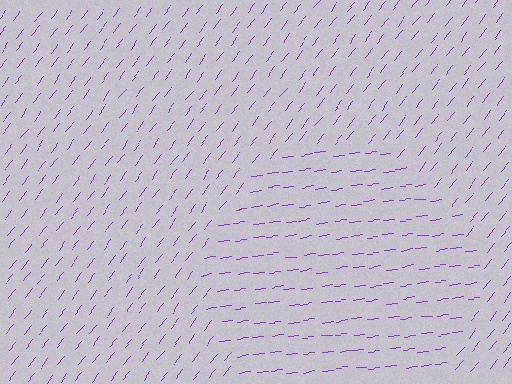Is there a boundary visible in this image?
Yes, there is a texture boundary formed by a change in line orientation.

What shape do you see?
I see a circle.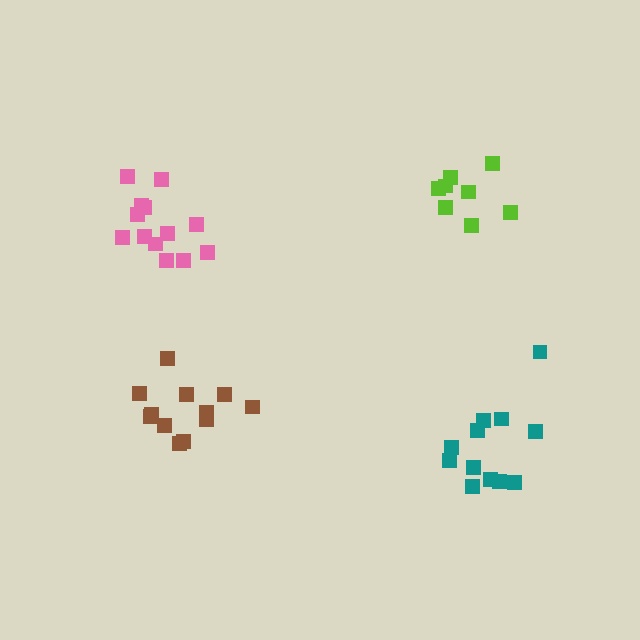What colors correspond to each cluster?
The clusters are colored: lime, teal, pink, brown.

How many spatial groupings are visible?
There are 4 spatial groupings.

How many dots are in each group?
Group 1: 8 dots, Group 2: 12 dots, Group 3: 13 dots, Group 4: 12 dots (45 total).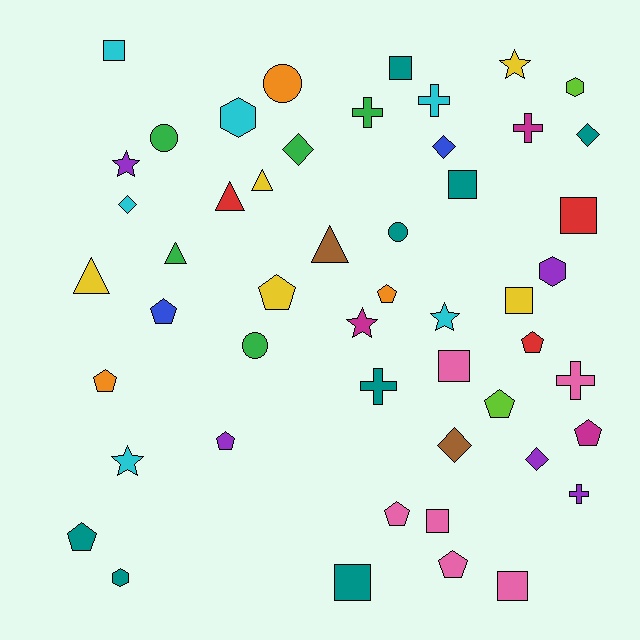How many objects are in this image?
There are 50 objects.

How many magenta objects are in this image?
There are 3 magenta objects.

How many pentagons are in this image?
There are 11 pentagons.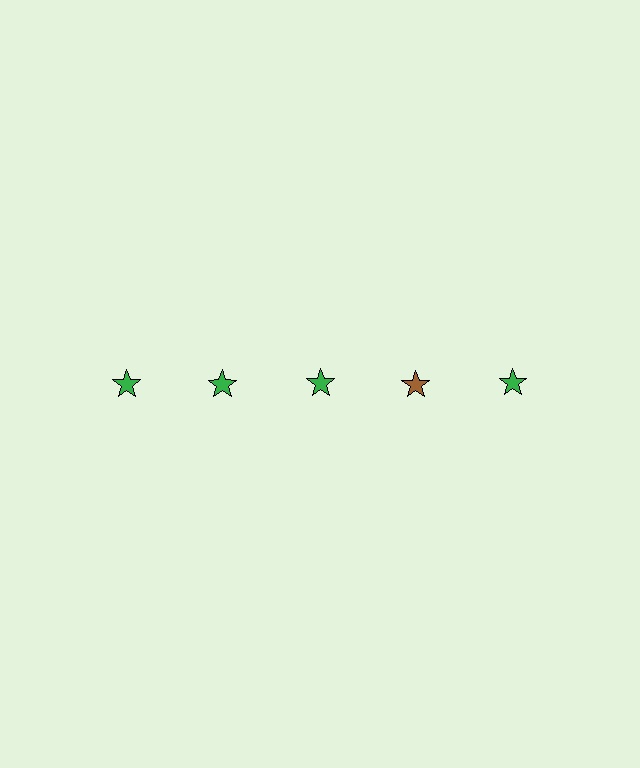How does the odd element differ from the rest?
It has a different color: brown instead of green.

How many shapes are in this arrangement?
There are 5 shapes arranged in a grid pattern.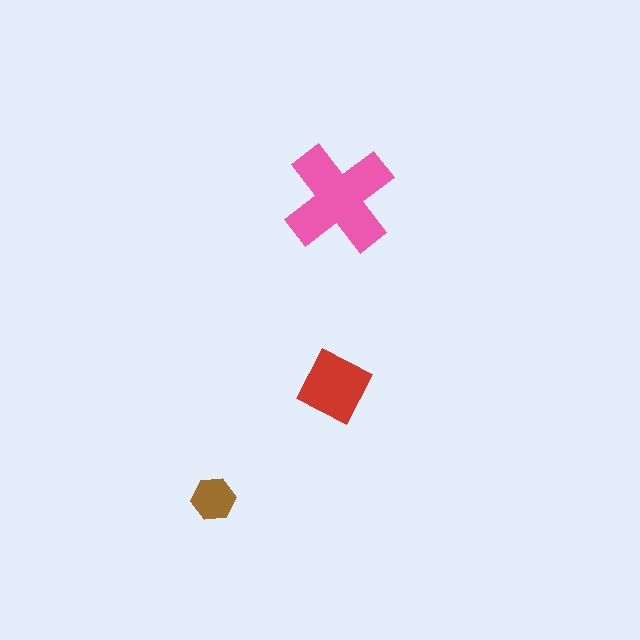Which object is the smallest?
The brown hexagon.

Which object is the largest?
The pink cross.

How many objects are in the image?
There are 3 objects in the image.